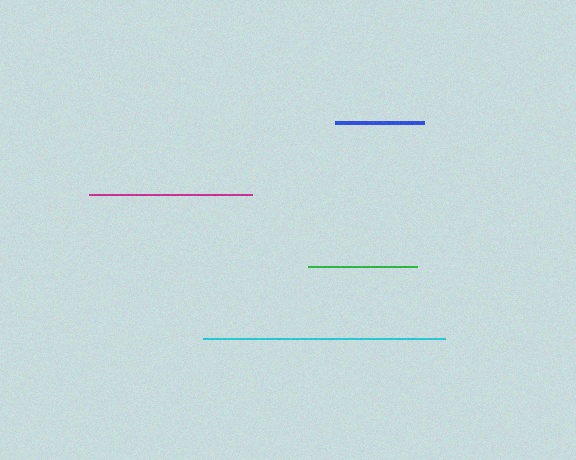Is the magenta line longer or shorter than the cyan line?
The cyan line is longer than the magenta line.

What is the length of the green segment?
The green segment is approximately 109 pixels long.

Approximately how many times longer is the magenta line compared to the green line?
The magenta line is approximately 1.5 times the length of the green line.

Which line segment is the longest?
The cyan line is the longest at approximately 243 pixels.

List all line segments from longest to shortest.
From longest to shortest: cyan, magenta, green, blue.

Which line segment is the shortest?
The blue line is the shortest at approximately 89 pixels.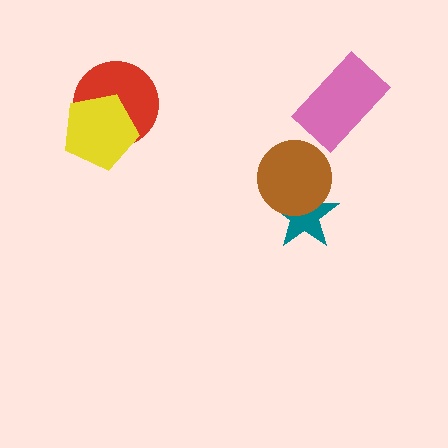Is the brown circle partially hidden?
No, no other shape covers it.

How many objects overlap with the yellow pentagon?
1 object overlaps with the yellow pentagon.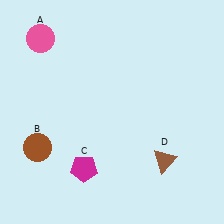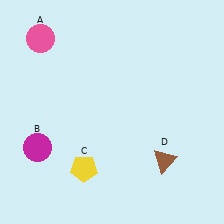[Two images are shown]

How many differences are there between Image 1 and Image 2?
There are 2 differences between the two images.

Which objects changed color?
B changed from brown to magenta. C changed from magenta to yellow.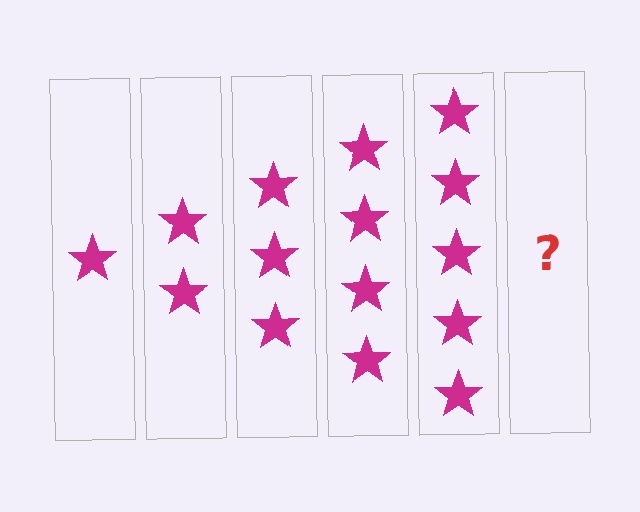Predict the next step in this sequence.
The next step is 6 stars.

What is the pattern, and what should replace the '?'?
The pattern is that each step adds one more star. The '?' should be 6 stars.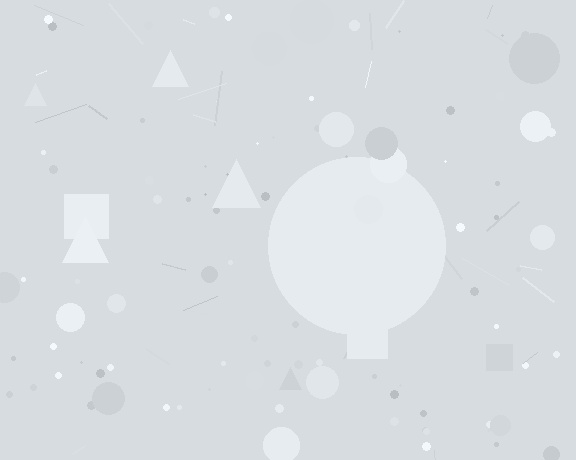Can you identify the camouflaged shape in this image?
The camouflaged shape is a circle.